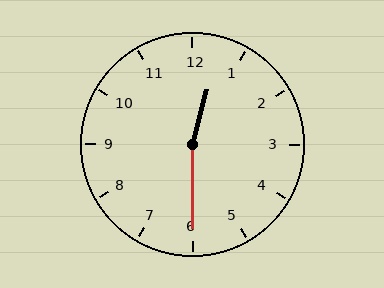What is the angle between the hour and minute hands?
Approximately 165 degrees.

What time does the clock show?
12:30.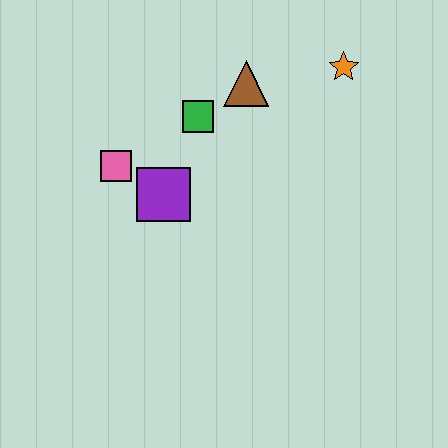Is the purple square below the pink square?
Yes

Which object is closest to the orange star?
The brown triangle is closest to the orange star.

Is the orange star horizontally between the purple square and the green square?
No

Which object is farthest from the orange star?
The pink square is farthest from the orange star.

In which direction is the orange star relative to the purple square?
The orange star is to the right of the purple square.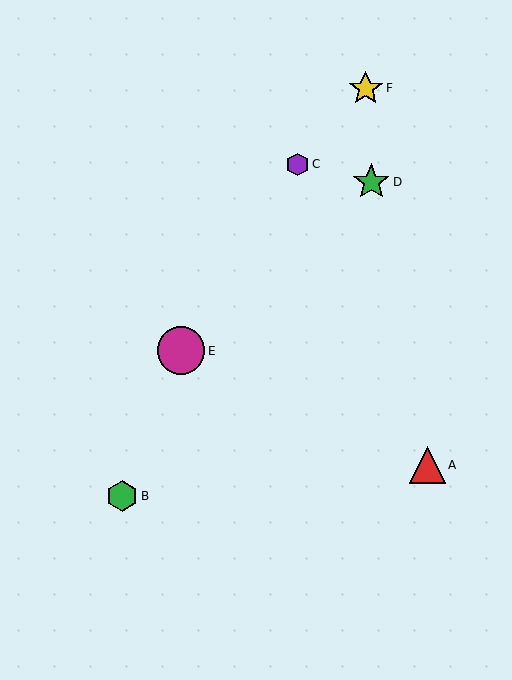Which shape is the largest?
The magenta circle (labeled E) is the largest.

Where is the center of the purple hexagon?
The center of the purple hexagon is at (298, 164).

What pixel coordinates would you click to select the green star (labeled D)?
Click at (371, 182) to select the green star D.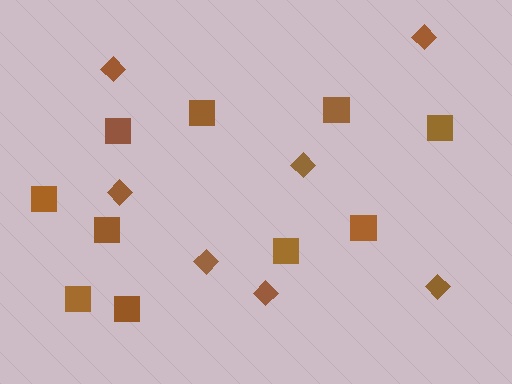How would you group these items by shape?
There are 2 groups: one group of diamonds (7) and one group of squares (10).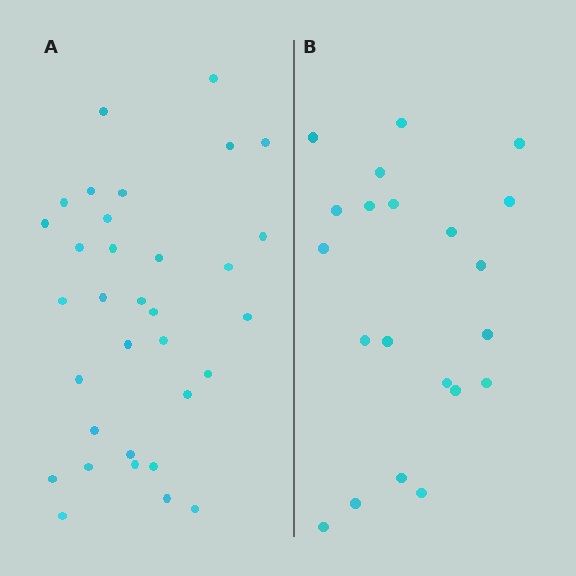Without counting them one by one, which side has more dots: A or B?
Region A (the left region) has more dots.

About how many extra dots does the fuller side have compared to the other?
Region A has roughly 12 or so more dots than region B.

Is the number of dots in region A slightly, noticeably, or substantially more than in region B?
Region A has substantially more. The ratio is roughly 1.6 to 1.